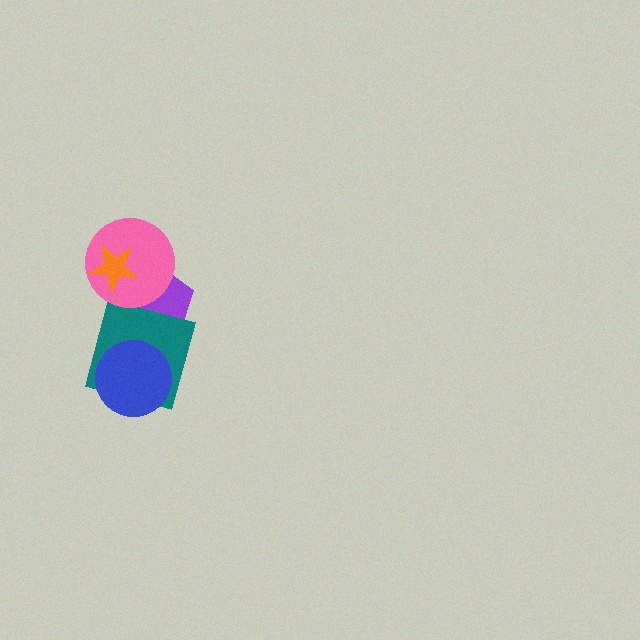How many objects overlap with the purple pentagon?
2 objects overlap with the purple pentagon.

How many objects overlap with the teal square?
2 objects overlap with the teal square.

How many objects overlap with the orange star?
1 object overlaps with the orange star.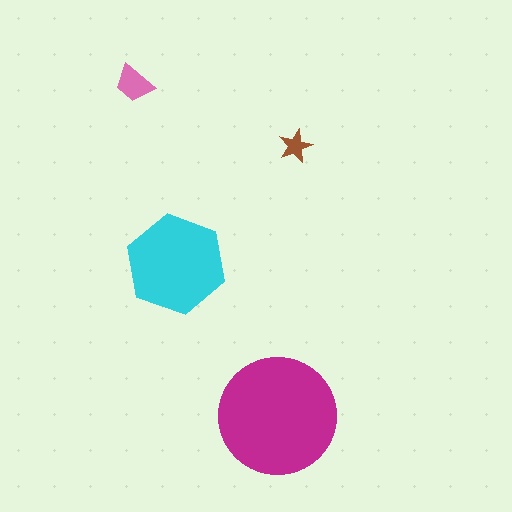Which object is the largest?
The magenta circle.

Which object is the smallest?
The brown star.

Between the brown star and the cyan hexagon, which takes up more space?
The cyan hexagon.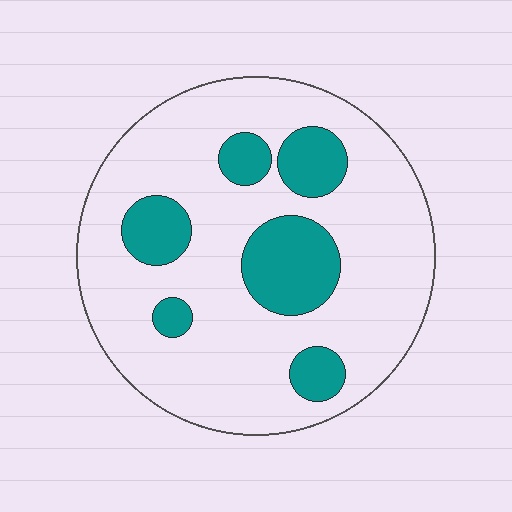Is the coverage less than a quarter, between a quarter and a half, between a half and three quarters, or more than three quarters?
Less than a quarter.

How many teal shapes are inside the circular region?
6.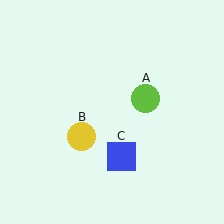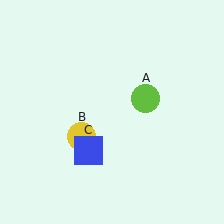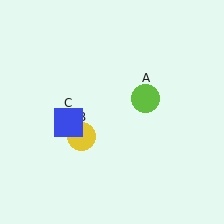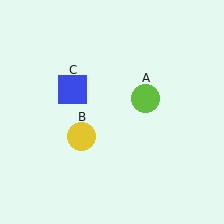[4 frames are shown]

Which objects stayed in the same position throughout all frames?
Lime circle (object A) and yellow circle (object B) remained stationary.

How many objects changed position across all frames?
1 object changed position: blue square (object C).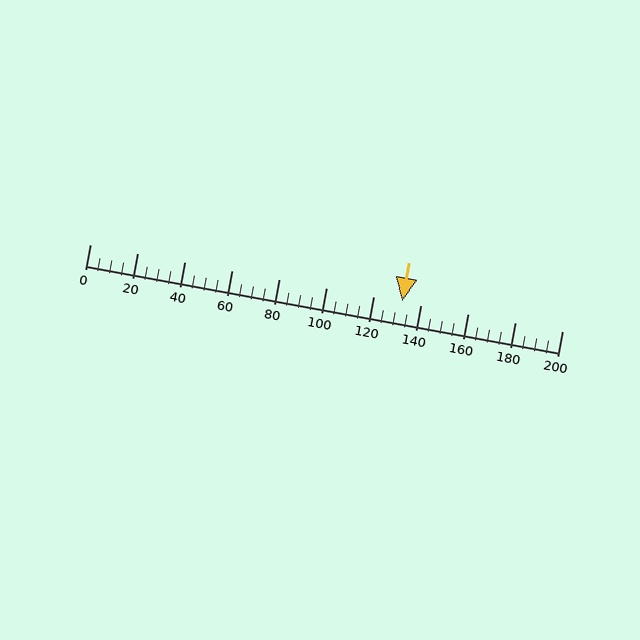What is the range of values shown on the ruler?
The ruler shows values from 0 to 200.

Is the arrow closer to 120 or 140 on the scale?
The arrow is closer to 140.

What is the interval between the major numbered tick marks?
The major tick marks are spaced 20 units apart.